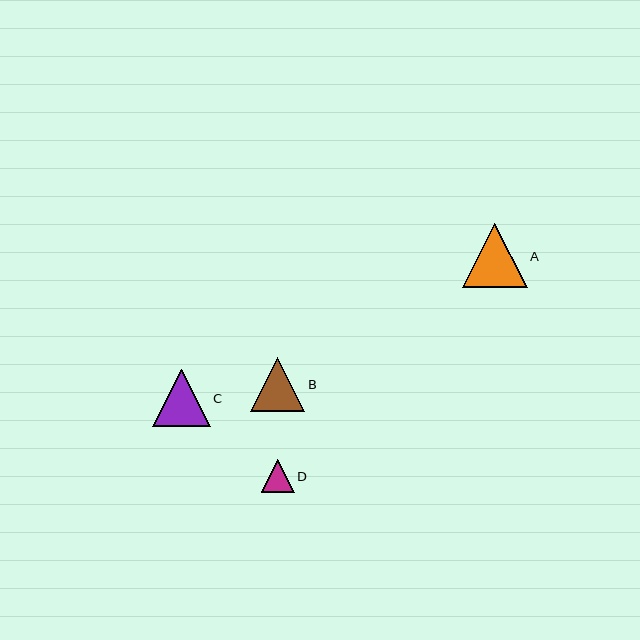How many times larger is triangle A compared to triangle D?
Triangle A is approximately 2.0 times the size of triangle D.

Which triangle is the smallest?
Triangle D is the smallest with a size of approximately 32 pixels.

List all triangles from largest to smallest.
From largest to smallest: A, C, B, D.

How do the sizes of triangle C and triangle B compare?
Triangle C and triangle B are approximately the same size.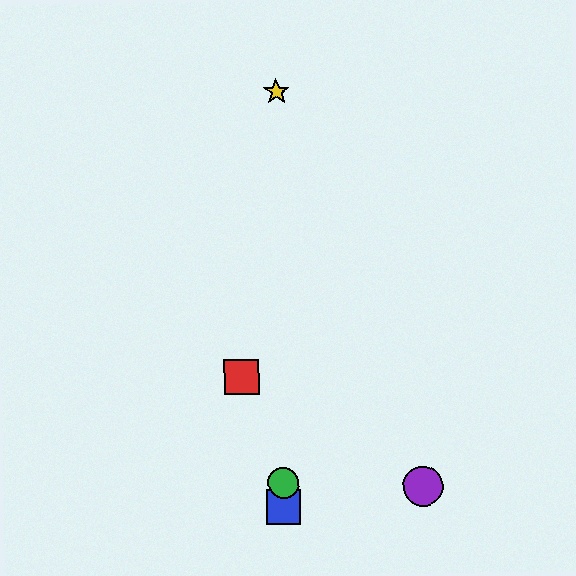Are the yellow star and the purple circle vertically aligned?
No, the yellow star is at x≈276 and the purple circle is at x≈423.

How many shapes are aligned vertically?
3 shapes (the blue square, the green circle, the yellow star) are aligned vertically.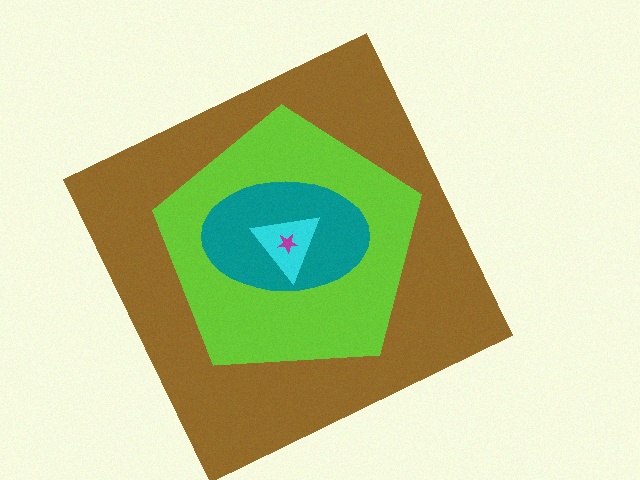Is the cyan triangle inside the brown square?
Yes.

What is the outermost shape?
The brown square.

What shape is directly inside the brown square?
The lime pentagon.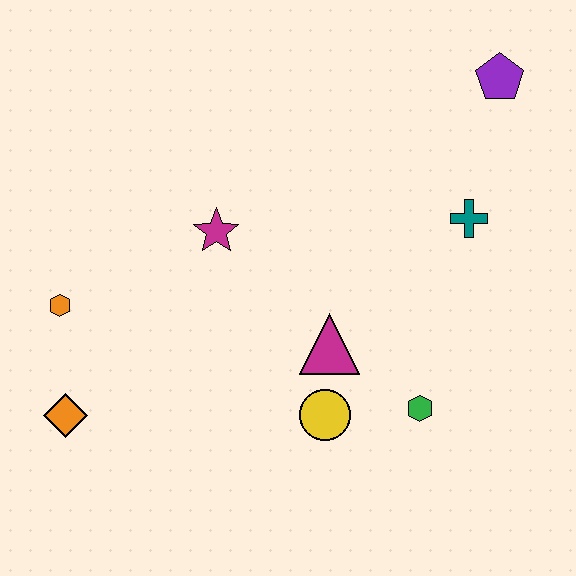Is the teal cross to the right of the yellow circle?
Yes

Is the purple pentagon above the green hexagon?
Yes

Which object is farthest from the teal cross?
The orange diamond is farthest from the teal cross.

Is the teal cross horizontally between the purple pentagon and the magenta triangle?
Yes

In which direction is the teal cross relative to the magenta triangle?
The teal cross is to the right of the magenta triangle.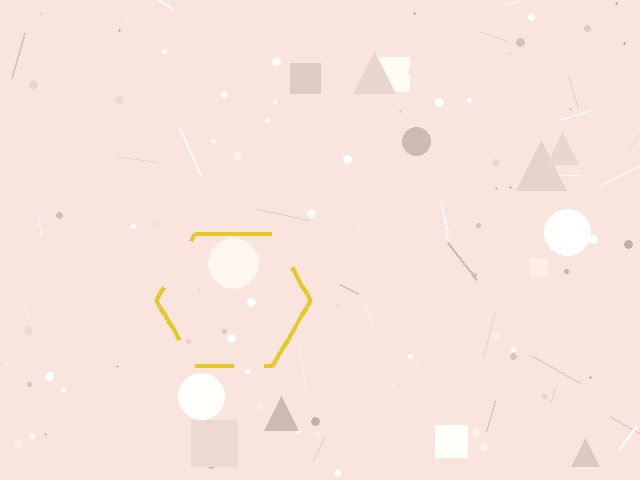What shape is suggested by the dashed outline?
The dashed outline suggests a hexagon.